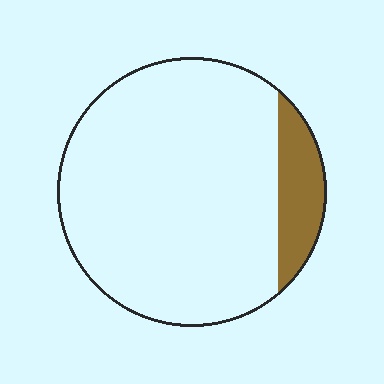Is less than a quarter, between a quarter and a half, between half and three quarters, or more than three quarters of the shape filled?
Less than a quarter.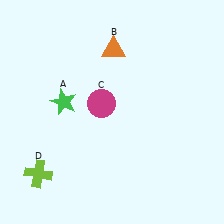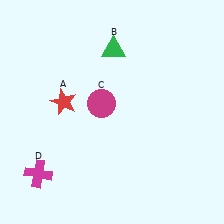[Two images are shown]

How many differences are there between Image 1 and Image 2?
There are 3 differences between the two images.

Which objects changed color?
A changed from green to red. B changed from orange to green. D changed from lime to magenta.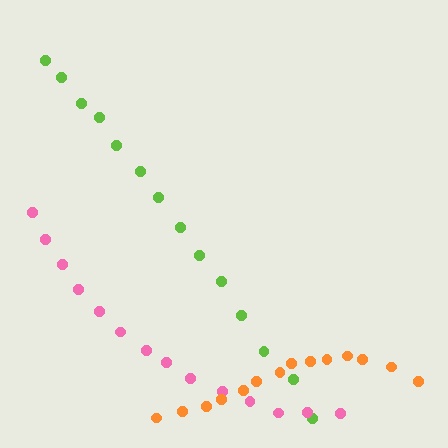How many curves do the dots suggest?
There are 3 distinct paths.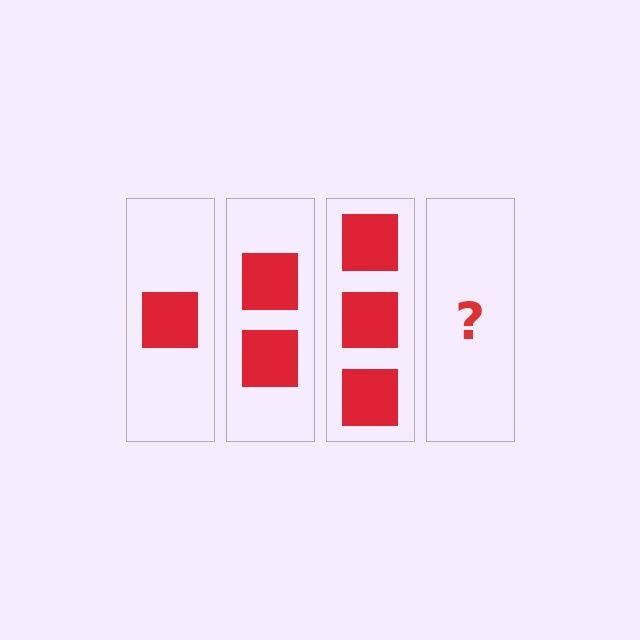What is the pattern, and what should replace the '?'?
The pattern is that each step adds one more square. The '?' should be 4 squares.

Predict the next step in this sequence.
The next step is 4 squares.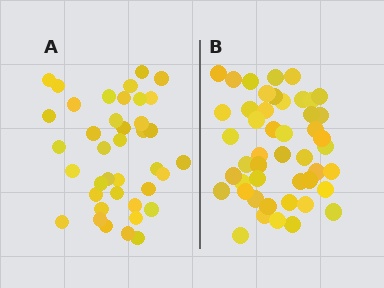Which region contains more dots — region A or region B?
Region B (the right region) has more dots.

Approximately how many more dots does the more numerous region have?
Region B has roughly 8 or so more dots than region A.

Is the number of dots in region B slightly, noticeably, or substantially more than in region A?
Region B has only slightly more — the two regions are fairly close. The ratio is roughly 1.2 to 1.